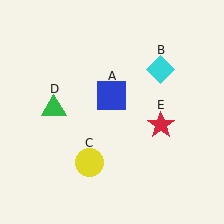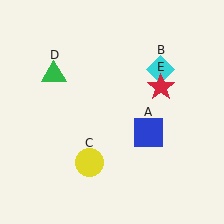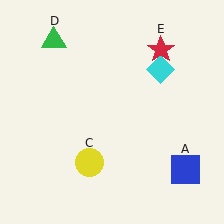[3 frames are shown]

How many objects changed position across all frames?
3 objects changed position: blue square (object A), green triangle (object D), red star (object E).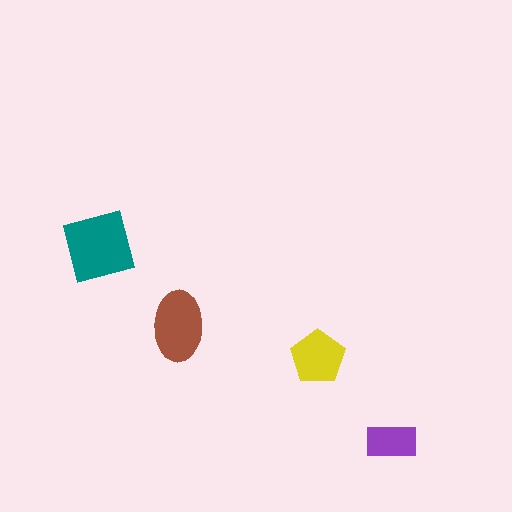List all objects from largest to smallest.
The teal square, the brown ellipse, the yellow pentagon, the purple rectangle.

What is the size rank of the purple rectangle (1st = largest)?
4th.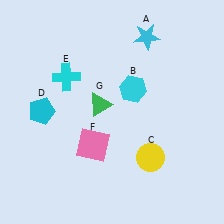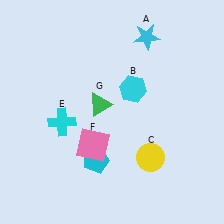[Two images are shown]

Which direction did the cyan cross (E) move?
The cyan cross (E) moved down.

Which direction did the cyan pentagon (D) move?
The cyan pentagon (D) moved right.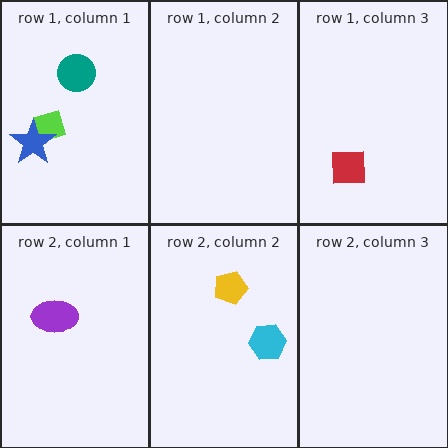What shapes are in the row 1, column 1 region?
The lime diamond, the blue star, the teal circle.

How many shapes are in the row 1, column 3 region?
1.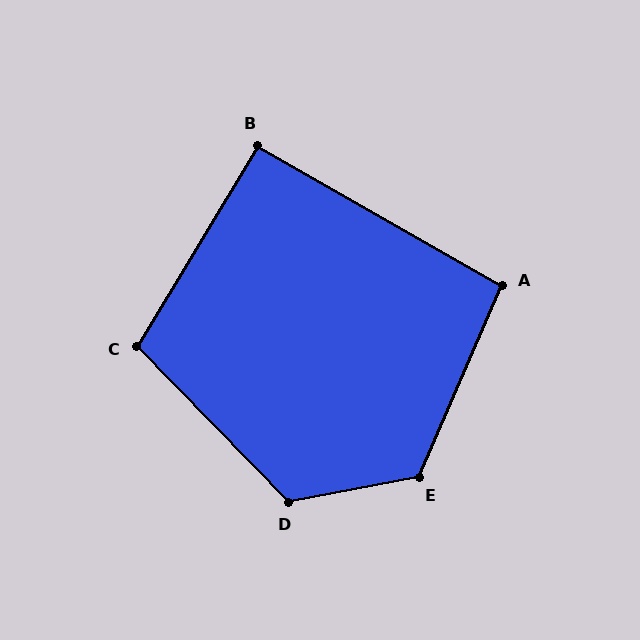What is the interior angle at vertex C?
Approximately 105 degrees (obtuse).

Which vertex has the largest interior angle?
E, at approximately 125 degrees.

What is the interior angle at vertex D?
Approximately 123 degrees (obtuse).